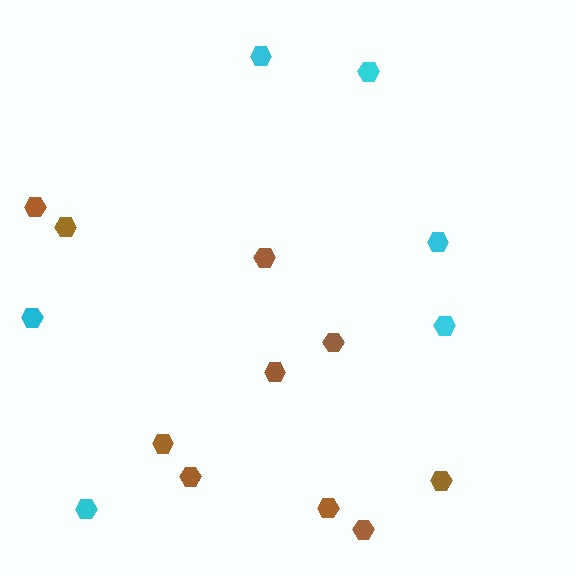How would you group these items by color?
There are 2 groups: one group of brown hexagons (10) and one group of cyan hexagons (6).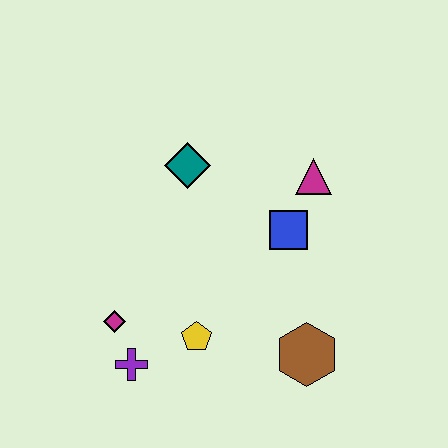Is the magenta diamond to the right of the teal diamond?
No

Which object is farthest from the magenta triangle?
The purple cross is farthest from the magenta triangle.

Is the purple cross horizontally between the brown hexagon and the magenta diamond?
Yes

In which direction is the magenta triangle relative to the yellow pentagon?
The magenta triangle is above the yellow pentagon.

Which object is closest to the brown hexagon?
The yellow pentagon is closest to the brown hexagon.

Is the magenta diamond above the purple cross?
Yes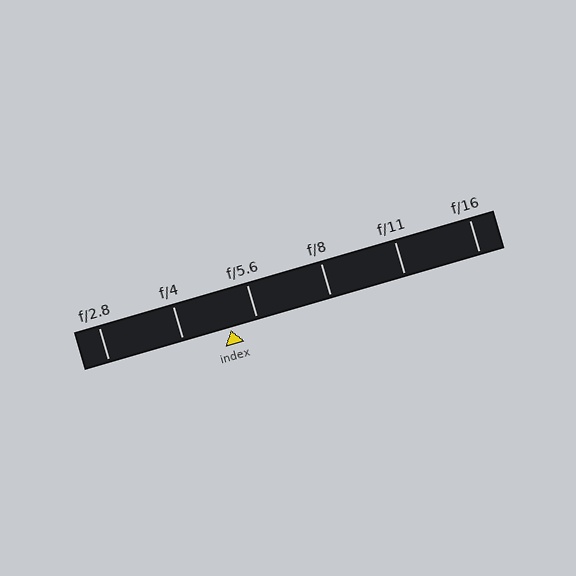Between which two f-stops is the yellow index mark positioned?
The index mark is between f/4 and f/5.6.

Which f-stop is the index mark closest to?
The index mark is closest to f/5.6.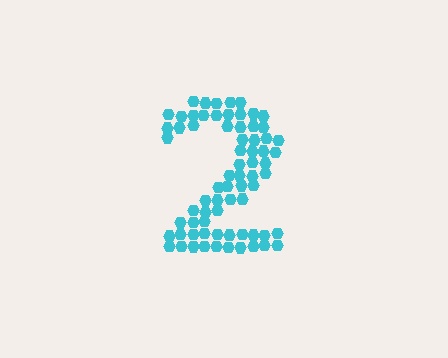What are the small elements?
The small elements are hexagons.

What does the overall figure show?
The overall figure shows the digit 2.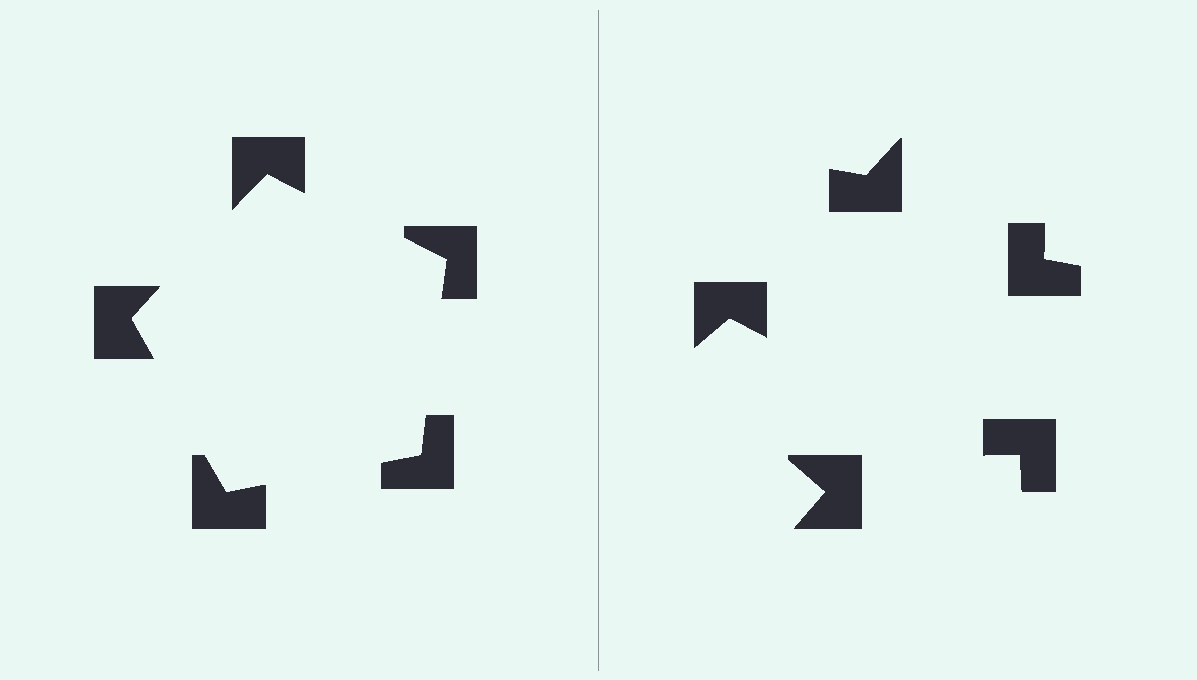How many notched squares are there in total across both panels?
10 — 5 on each side.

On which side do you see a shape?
An illusory pentagon appears on the left side. On the right side the wedge cuts are rotated, so no coherent shape forms.